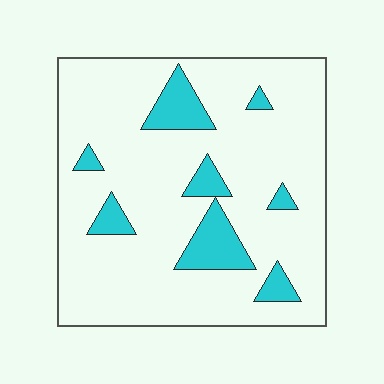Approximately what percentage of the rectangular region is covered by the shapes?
Approximately 15%.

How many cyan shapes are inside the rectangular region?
8.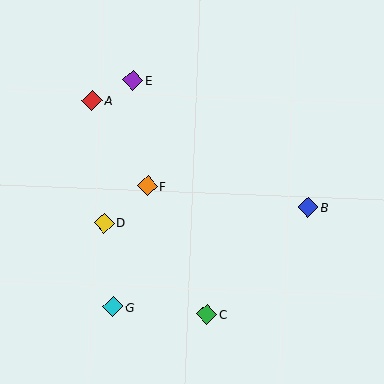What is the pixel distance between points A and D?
The distance between A and D is 123 pixels.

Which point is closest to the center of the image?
Point F at (147, 186) is closest to the center.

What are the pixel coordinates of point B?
Point B is at (308, 207).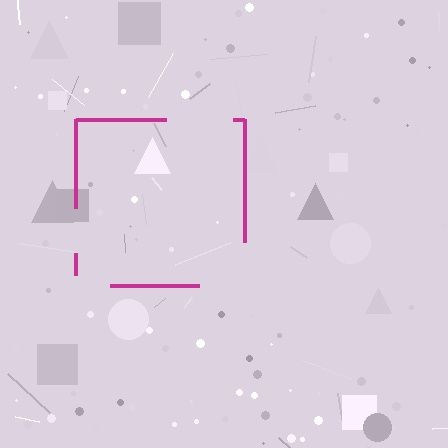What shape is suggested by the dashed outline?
The dashed outline suggests a square.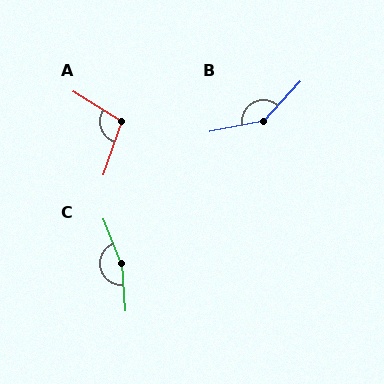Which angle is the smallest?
A, at approximately 103 degrees.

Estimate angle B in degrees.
Approximately 144 degrees.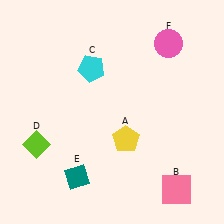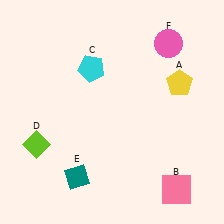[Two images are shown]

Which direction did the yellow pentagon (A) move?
The yellow pentagon (A) moved up.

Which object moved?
The yellow pentagon (A) moved up.